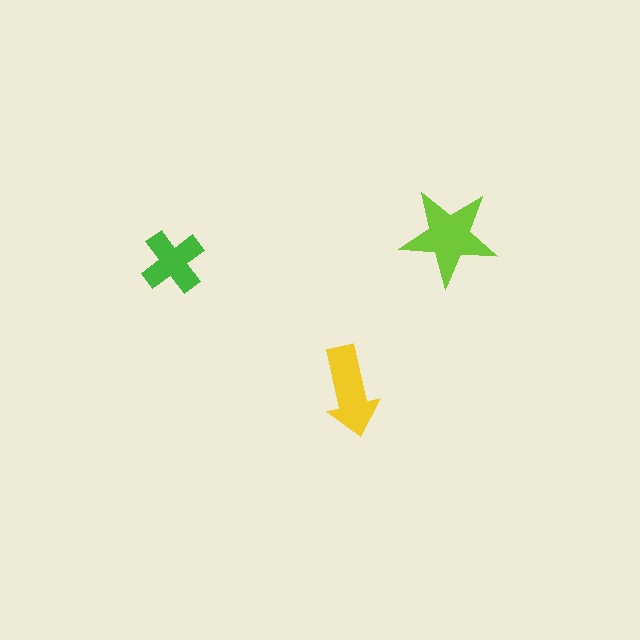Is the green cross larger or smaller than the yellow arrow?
Smaller.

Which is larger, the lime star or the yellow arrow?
The lime star.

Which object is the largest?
The lime star.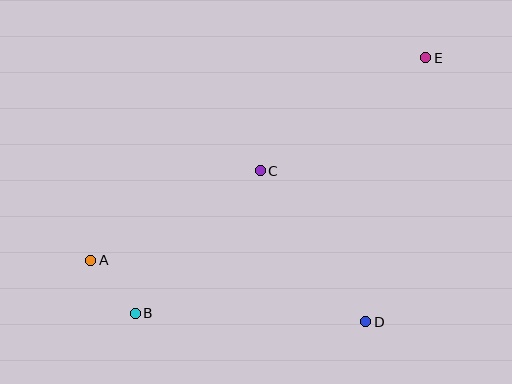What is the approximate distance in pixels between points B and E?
The distance between B and E is approximately 387 pixels.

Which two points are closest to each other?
Points A and B are closest to each other.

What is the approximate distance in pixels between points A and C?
The distance between A and C is approximately 192 pixels.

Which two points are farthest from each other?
Points A and E are farthest from each other.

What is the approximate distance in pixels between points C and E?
The distance between C and E is approximately 200 pixels.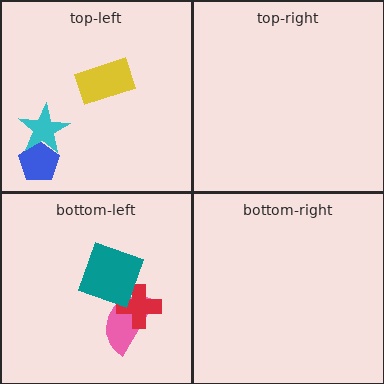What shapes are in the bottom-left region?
The pink semicircle, the red cross, the teal square.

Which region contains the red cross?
The bottom-left region.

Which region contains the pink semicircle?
The bottom-left region.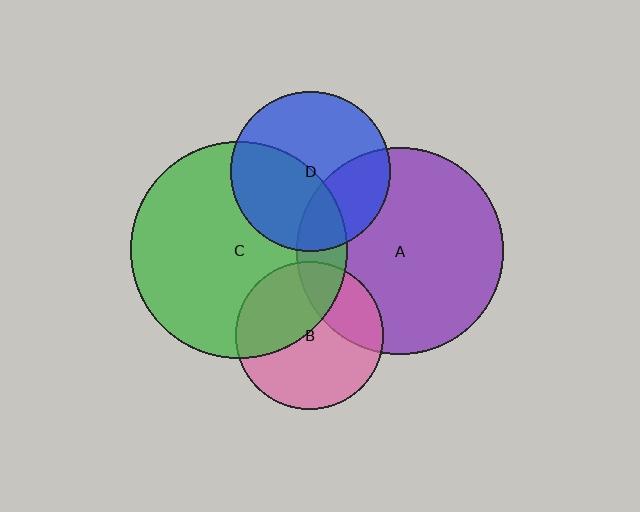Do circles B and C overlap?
Yes.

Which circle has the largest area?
Circle C (green).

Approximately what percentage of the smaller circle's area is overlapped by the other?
Approximately 40%.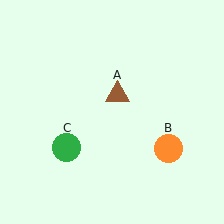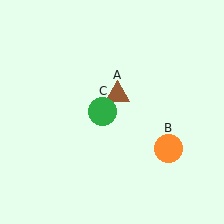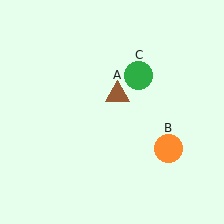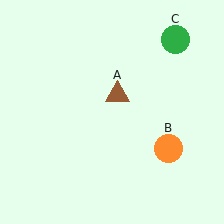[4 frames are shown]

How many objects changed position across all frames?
1 object changed position: green circle (object C).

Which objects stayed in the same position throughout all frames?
Brown triangle (object A) and orange circle (object B) remained stationary.